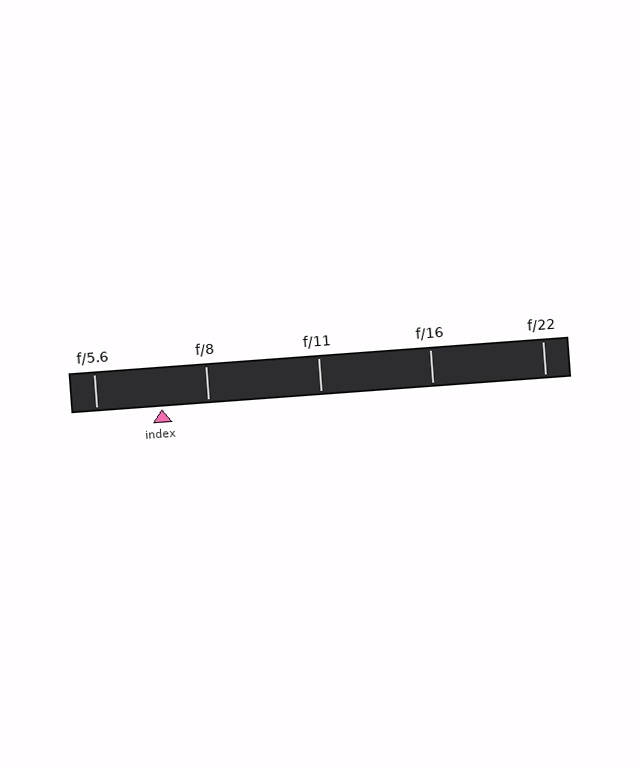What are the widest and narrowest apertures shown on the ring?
The widest aperture shown is f/5.6 and the narrowest is f/22.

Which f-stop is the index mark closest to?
The index mark is closest to f/8.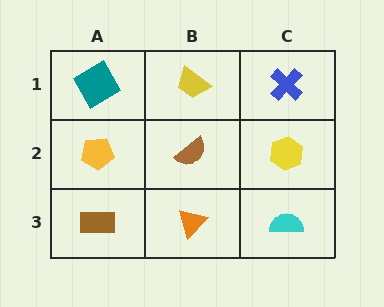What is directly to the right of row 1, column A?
A yellow trapezoid.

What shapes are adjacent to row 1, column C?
A yellow hexagon (row 2, column C), a yellow trapezoid (row 1, column B).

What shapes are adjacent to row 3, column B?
A brown semicircle (row 2, column B), a brown rectangle (row 3, column A), a cyan semicircle (row 3, column C).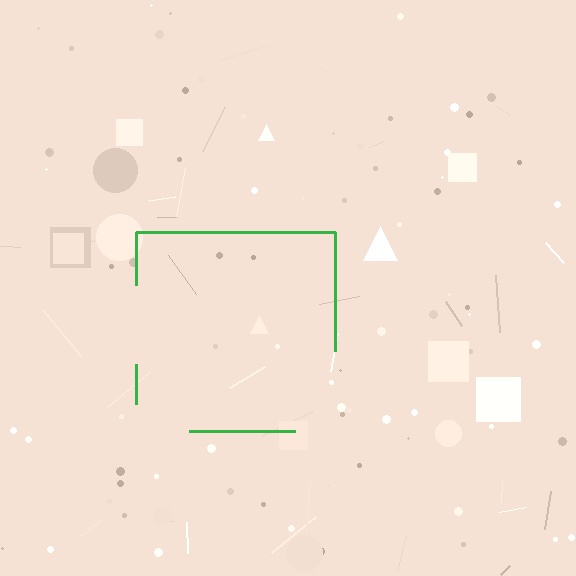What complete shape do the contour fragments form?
The contour fragments form a square.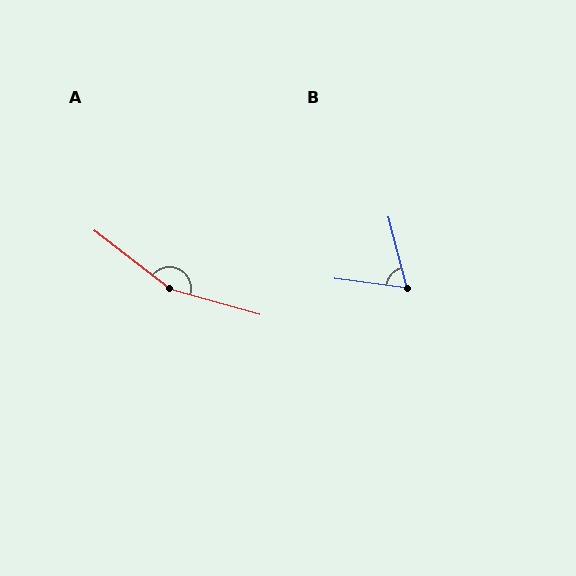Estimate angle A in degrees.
Approximately 158 degrees.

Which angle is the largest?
A, at approximately 158 degrees.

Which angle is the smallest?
B, at approximately 68 degrees.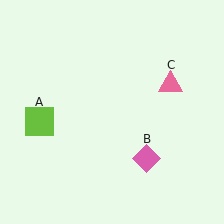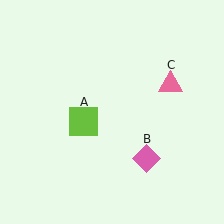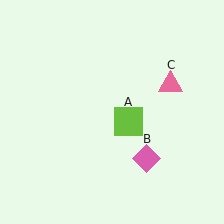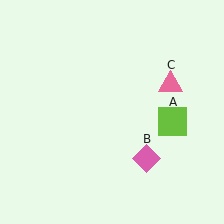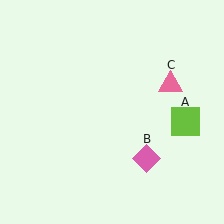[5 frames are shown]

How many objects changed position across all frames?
1 object changed position: lime square (object A).